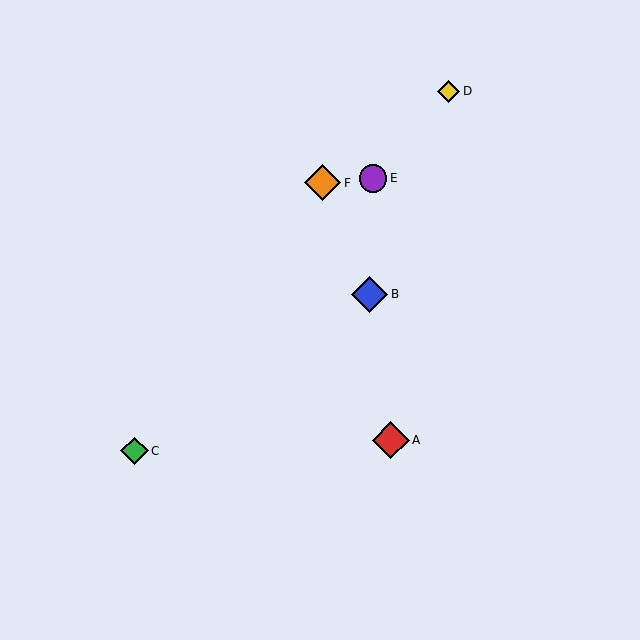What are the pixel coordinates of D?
Object D is at (449, 91).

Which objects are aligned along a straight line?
Objects C, D, E are aligned along a straight line.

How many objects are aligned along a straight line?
3 objects (C, D, E) are aligned along a straight line.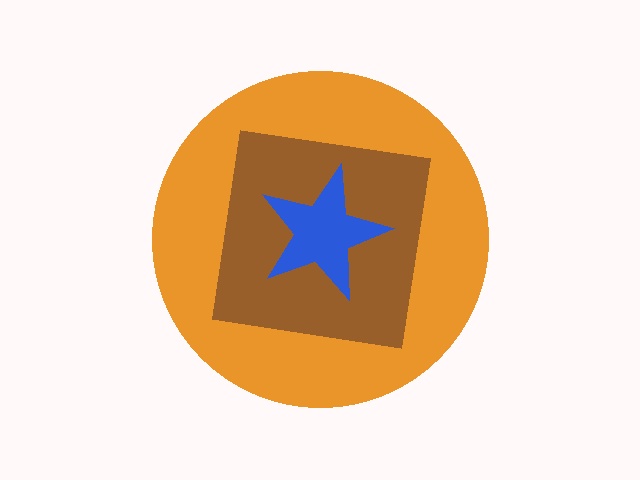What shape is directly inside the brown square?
The blue star.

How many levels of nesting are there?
3.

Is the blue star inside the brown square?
Yes.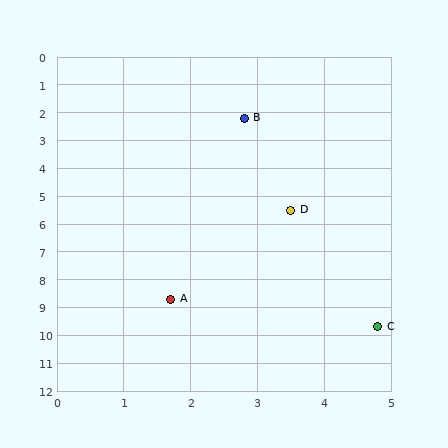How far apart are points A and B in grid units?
Points A and B are about 6.6 grid units apart.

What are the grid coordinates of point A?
Point A is at approximately (1.7, 8.7).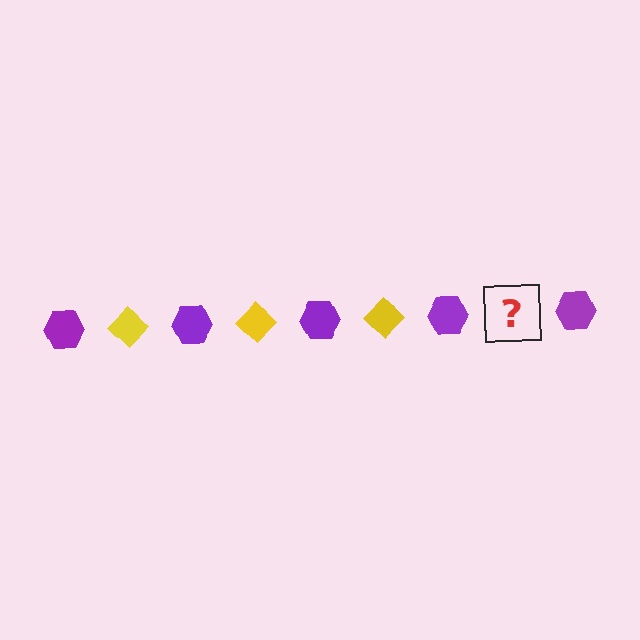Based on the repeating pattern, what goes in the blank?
The blank should be a yellow diamond.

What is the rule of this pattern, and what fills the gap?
The rule is that the pattern alternates between purple hexagon and yellow diamond. The gap should be filled with a yellow diamond.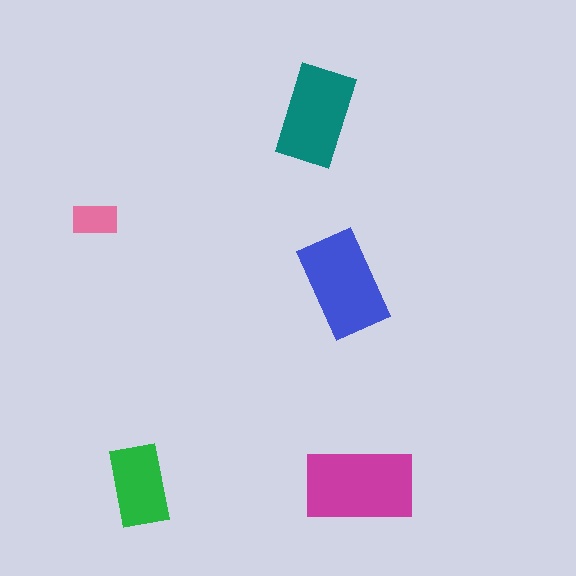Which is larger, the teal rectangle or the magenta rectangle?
The magenta one.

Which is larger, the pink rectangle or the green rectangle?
The green one.